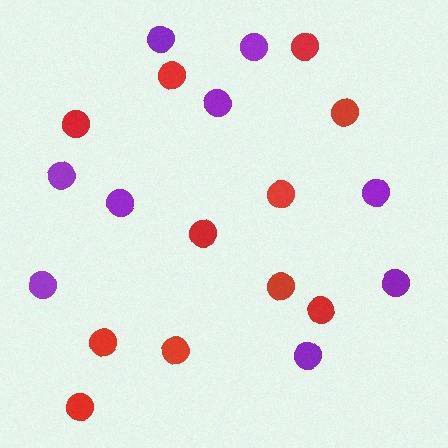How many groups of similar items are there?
There are 2 groups: one group of red circles (11) and one group of purple circles (9).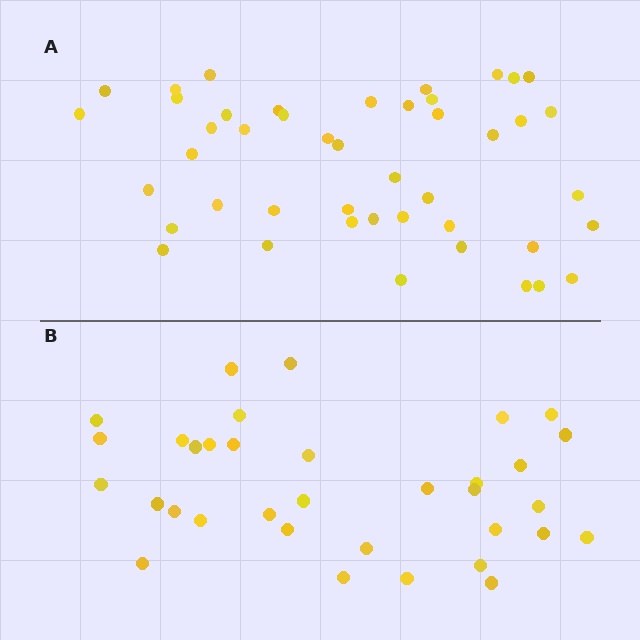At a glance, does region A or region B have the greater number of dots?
Region A (the top region) has more dots.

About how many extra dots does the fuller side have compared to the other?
Region A has roughly 12 or so more dots than region B.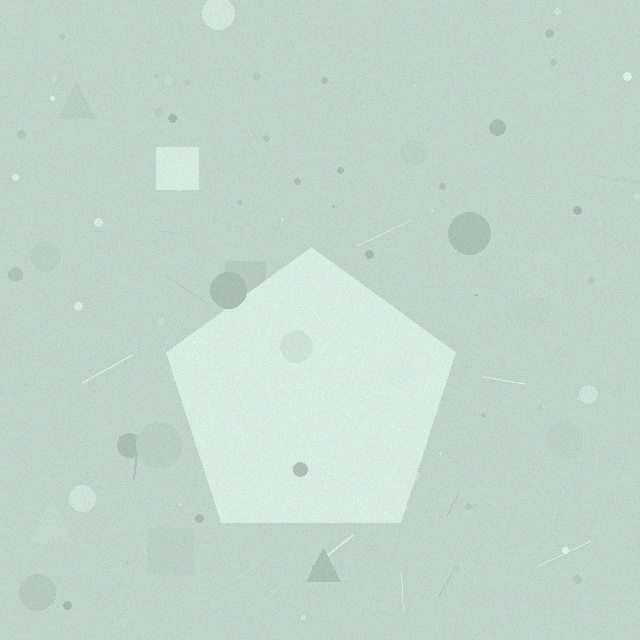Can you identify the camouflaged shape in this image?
The camouflaged shape is a pentagon.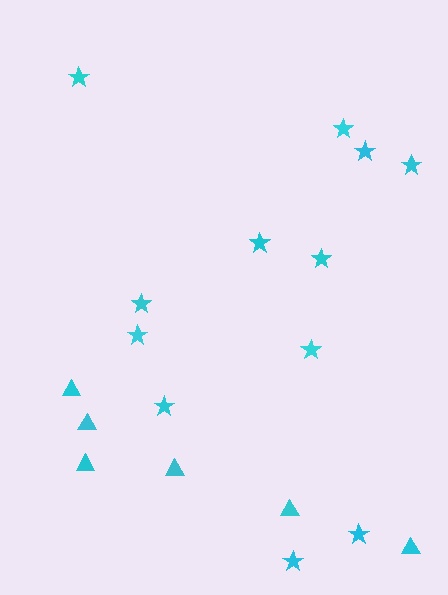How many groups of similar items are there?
There are 2 groups: one group of triangles (6) and one group of stars (12).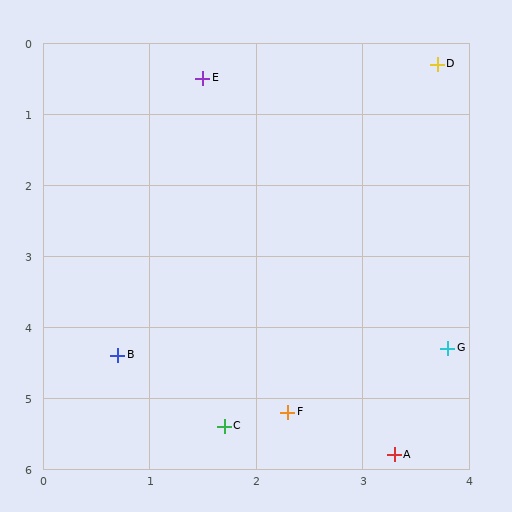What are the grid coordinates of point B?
Point B is at approximately (0.7, 4.4).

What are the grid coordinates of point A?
Point A is at approximately (3.3, 5.8).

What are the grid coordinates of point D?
Point D is at approximately (3.7, 0.3).